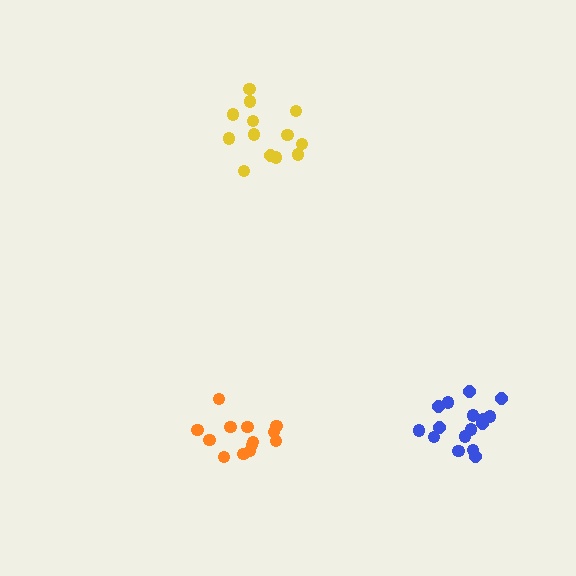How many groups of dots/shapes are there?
There are 3 groups.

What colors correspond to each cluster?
The clusters are colored: yellow, orange, blue.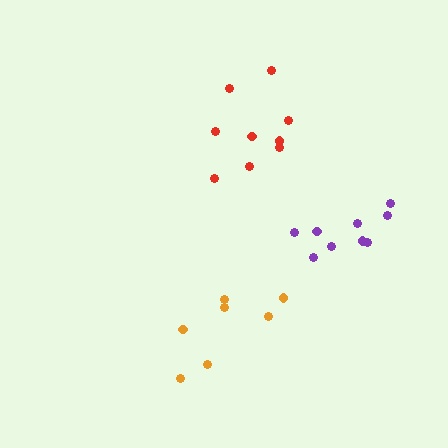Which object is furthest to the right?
The purple cluster is rightmost.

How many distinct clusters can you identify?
There are 3 distinct clusters.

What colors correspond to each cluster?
The clusters are colored: red, orange, purple.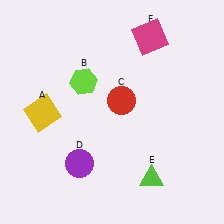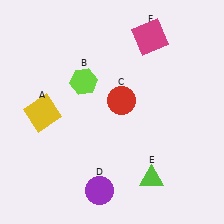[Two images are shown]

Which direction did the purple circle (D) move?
The purple circle (D) moved down.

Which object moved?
The purple circle (D) moved down.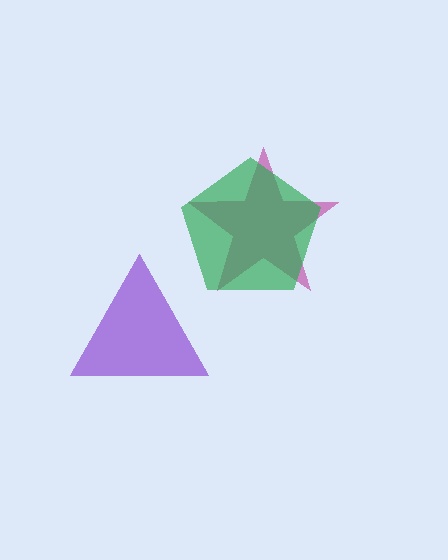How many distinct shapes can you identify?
There are 3 distinct shapes: a magenta star, a purple triangle, a green pentagon.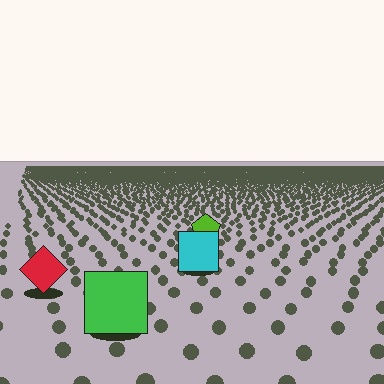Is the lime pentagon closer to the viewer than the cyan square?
No. The cyan square is closer — you can tell from the texture gradient: the ground texture is coarser near it.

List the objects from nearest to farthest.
From nearest to farthest: the green square, the red diamond, the cyan square, the lime pentagon.